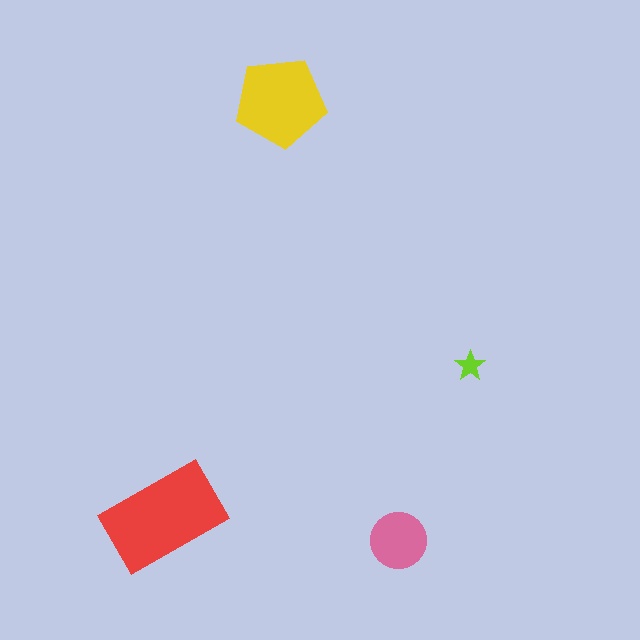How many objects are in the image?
There are 4 objects in the image.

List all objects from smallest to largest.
The lime star, the pink circle, the yellow pentagon, the red rectangle.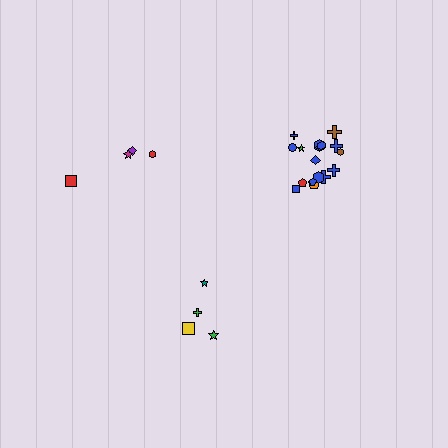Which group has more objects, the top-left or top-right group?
The top-right group.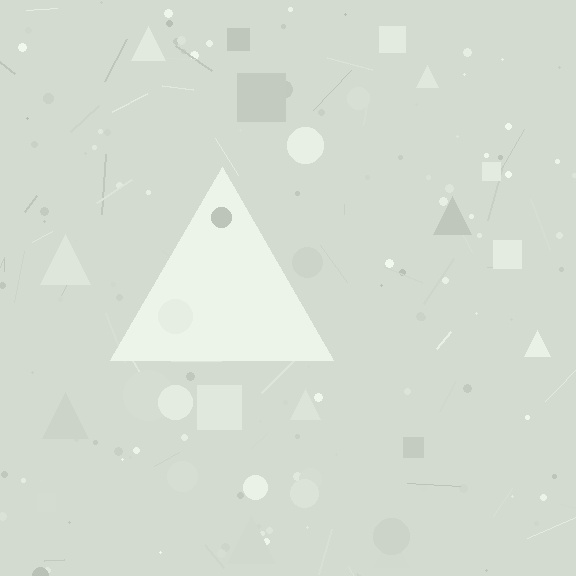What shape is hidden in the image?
A triangle is hidden in the image.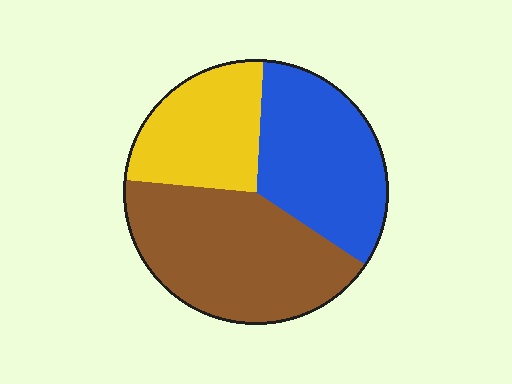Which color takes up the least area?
Yellow, at roughly 25%.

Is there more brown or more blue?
Brown.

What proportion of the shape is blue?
Blue covers roughly 35% of the shape.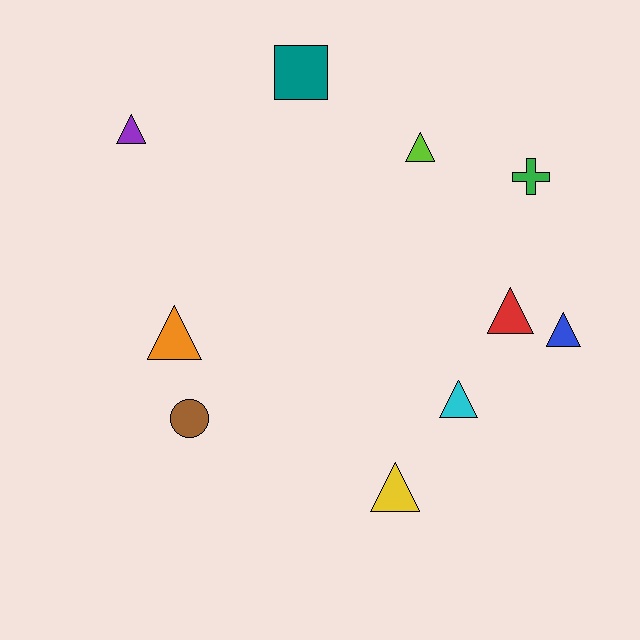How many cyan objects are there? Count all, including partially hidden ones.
There is 1 cyan object.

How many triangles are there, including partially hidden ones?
There are 7 triangles.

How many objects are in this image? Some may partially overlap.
There are 10 objects.